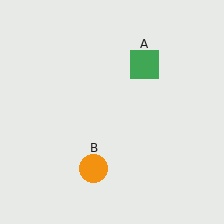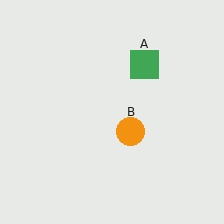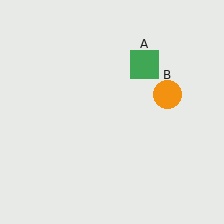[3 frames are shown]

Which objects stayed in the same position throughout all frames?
Green square (object A) remained stationary.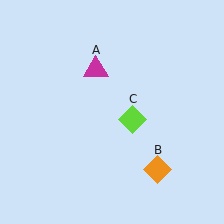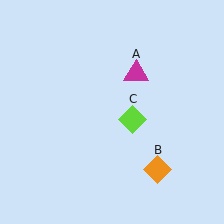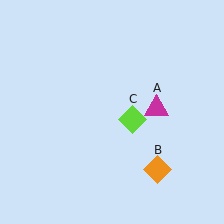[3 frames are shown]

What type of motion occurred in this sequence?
The magenta triangle (object A) rotated clockwise around the center of the scene.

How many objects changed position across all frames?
1 object changed position: magenta triangle (object A).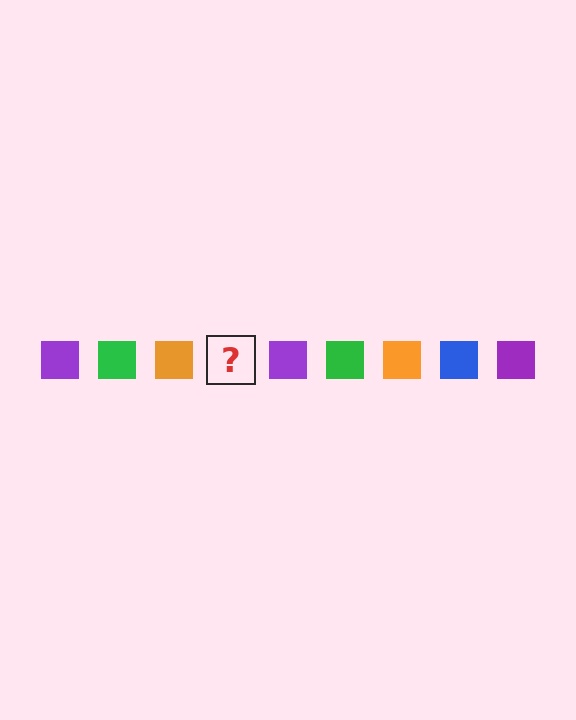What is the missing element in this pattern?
The missing element is a blue square.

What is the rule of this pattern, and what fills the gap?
The rule is that the pattern cycles through purple, green, orange, blue squares. The gap should be filled with a blue square.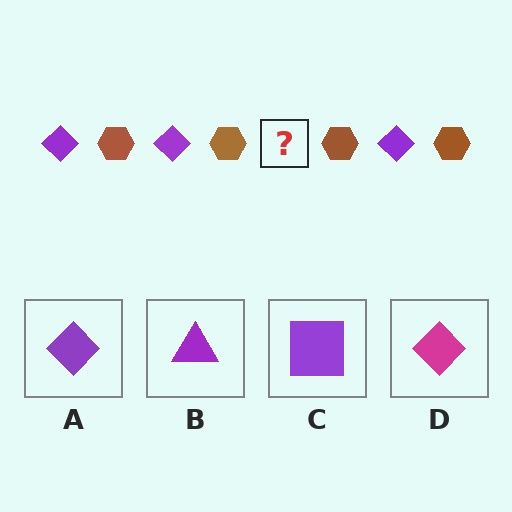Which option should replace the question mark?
Option A.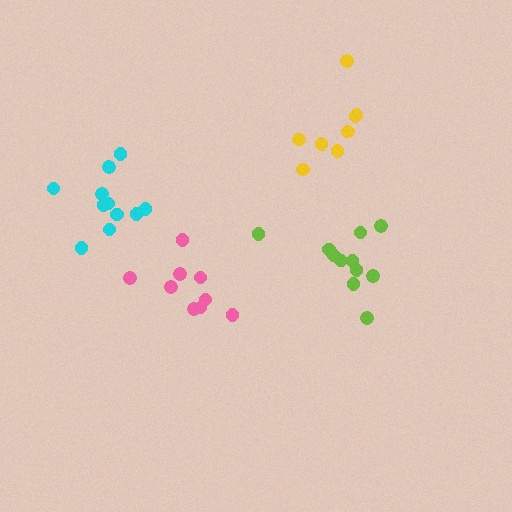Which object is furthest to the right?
The yellow cluster is rightmost.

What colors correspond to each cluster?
The clusters are colored: lime, yellow, cyan, pink.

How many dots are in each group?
Group 1: 11 dots, Group 2: 8 dots, Group 3: 11 dots, Group 4: 9 dots (39 total).